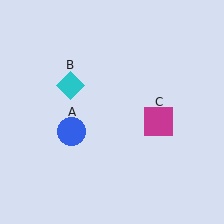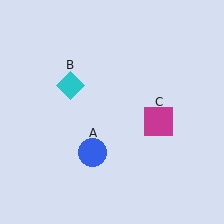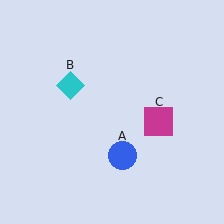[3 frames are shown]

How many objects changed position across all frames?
1 object changed position: blue circle (object A).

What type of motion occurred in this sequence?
The blue circle (object A) rotated counterclockwise around the center of the scene.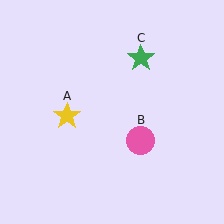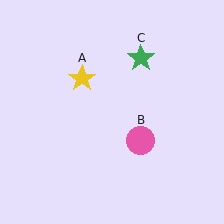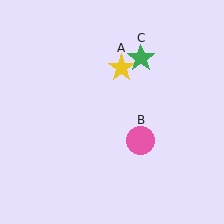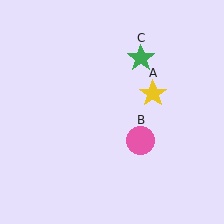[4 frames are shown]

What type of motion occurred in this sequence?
The yellow star (object A) rotated clockwise around the center of the scene.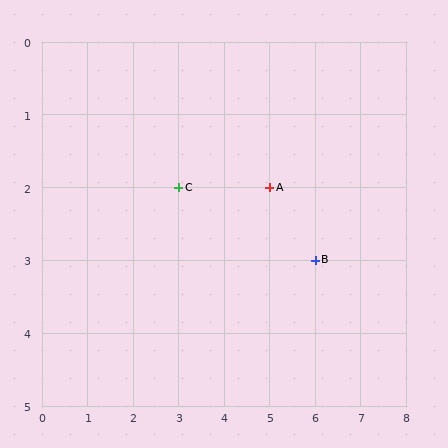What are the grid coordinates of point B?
Point B is at grid coordinates (6, 3).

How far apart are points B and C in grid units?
Points B and C are 3 columns and 1 row apart (about 3.2 grid units diagonally).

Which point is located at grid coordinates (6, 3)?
Point B is at (6, 3).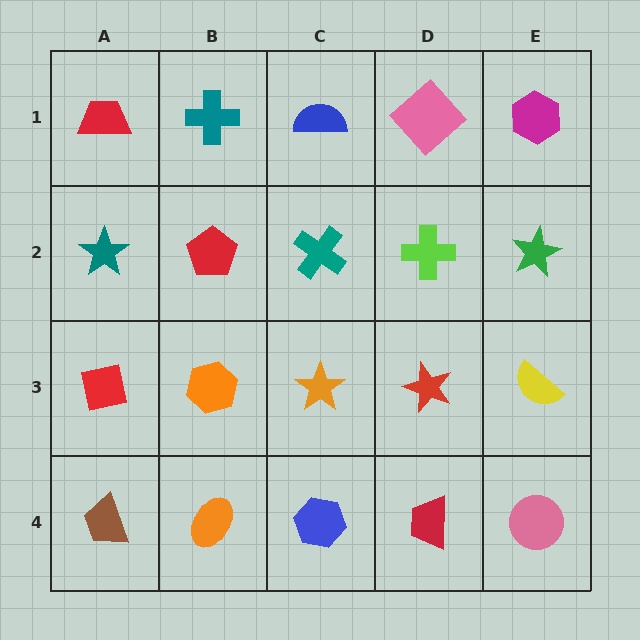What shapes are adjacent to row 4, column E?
A yellow semicircle (row 3, column E), a red trapezoid (row 4, column D).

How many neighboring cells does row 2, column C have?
4.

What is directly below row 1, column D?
A lime cross.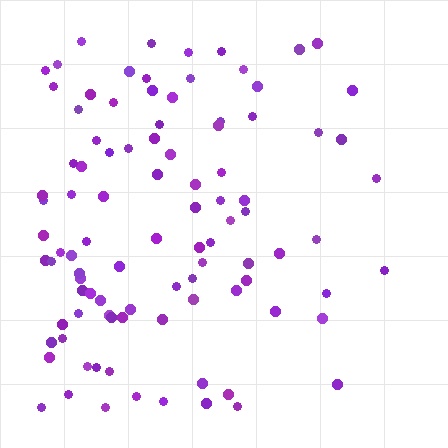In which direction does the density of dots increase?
From right to left, with the left side densest.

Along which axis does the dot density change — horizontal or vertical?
Horizontal.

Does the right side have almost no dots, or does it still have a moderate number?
Still a moderate number, just noticeably fewer than the left.